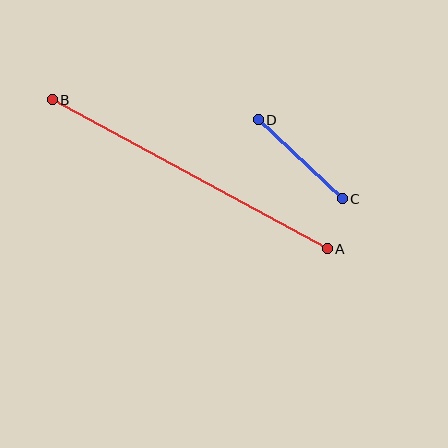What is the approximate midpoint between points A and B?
The midpoint is at approximately (190, 174) pixels.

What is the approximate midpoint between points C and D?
The midpoint is at approximately (300, 159) pixels.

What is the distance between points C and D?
The distance is approximately 115 pixels.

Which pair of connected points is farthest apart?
Points A and B are farthest apart.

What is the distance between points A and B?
The distance is approximately 313 pixels.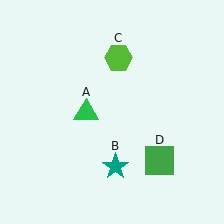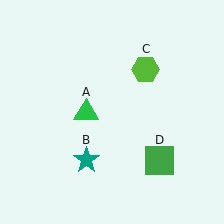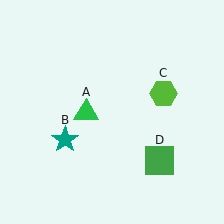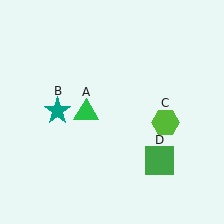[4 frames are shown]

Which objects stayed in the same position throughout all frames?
Green triangle (object A) and green square (object D) remained stationary.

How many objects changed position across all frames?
2 objects changed position: teal star (object B), lime hexagon (object C).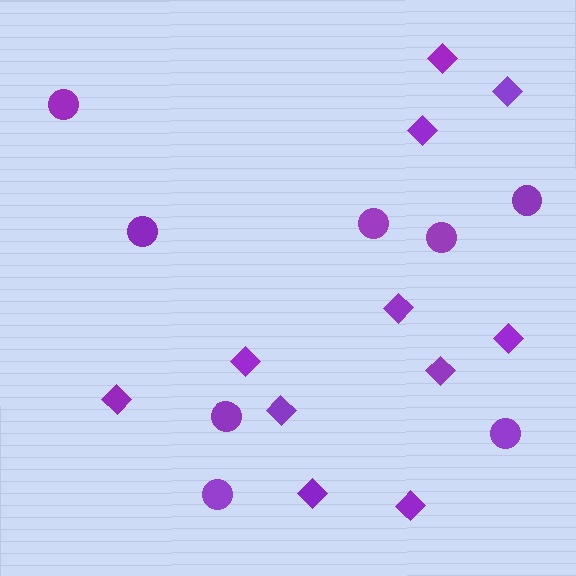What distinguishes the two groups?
There are 2 groups: one group of circles (8) and one group of diamonds (11).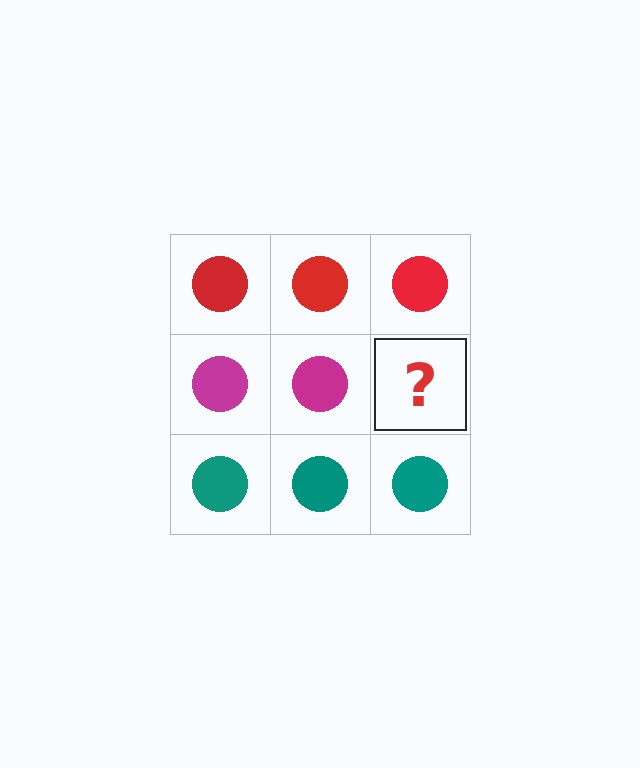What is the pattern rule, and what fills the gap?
The rule is that each row has a consistent color. The gap should be filled with a magenta circle.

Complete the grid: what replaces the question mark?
The question mark should be replaced with a magenta circle.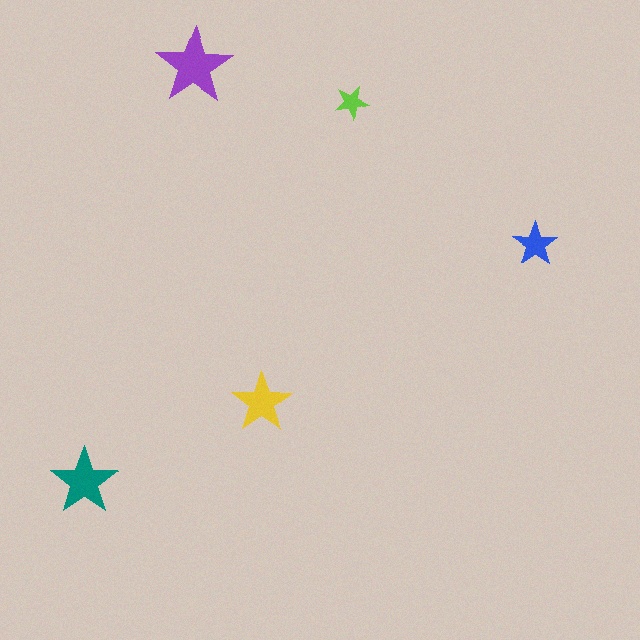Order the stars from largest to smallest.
the purple one, the teal one, the yellow one, the blue one, the lime one.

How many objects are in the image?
There are 5 objects in the image.